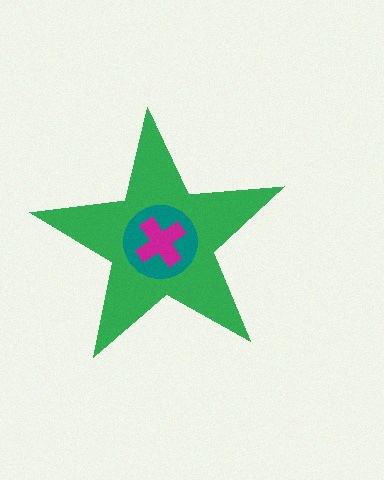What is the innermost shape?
The magenta cross.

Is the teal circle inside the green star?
Yes.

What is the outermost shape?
The green star.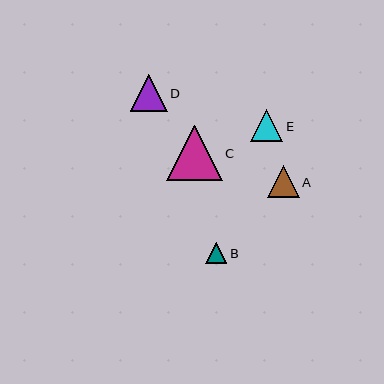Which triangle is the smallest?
Triangle B is the smallest with a size of approximately 21 pixels.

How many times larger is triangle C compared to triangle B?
Triangle C is approximately 2.7 times the size of triangle B.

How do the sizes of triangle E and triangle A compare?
Triangle E and triangle A are approximately the same size.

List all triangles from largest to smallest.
From largest to smallest: C, D, E, A, B.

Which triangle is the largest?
Triangle C is the largest with a size of approximately 56 pixels.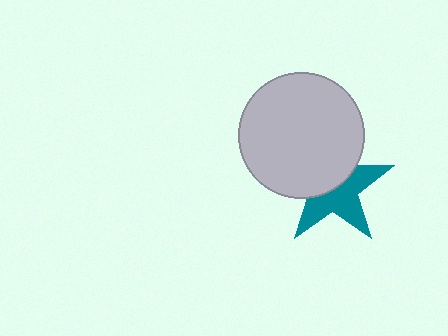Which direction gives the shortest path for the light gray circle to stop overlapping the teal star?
Moving up gives the shortest separation.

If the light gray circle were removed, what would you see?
You would see the complete teal star.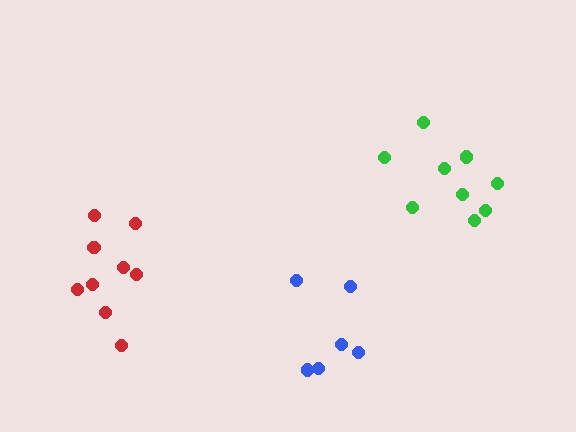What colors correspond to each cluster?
The clusters are colored: green, red, blue.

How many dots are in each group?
Group 1: 9 dots, Group 2: 9 dots, Group 3: 6 dots (24 total).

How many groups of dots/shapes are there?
There are 3 groups.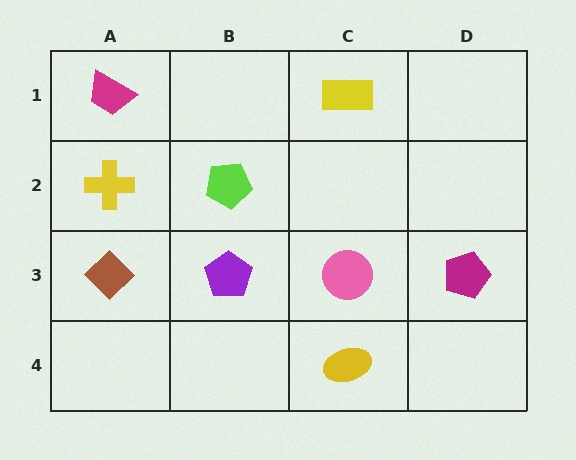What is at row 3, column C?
A pink circle.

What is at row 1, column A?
A magenta trapezoid.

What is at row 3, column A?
A brown diamond.